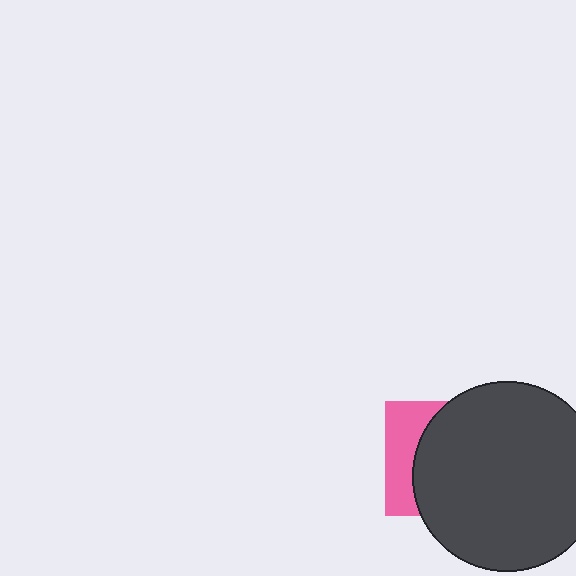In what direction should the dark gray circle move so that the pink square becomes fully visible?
The dark gray circle should move right. That is the shortest direction to clear the overlap and leave the pink square fully visible.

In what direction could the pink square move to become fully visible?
The pink square could move left. That would shift it out from behind the dark gray circle entirely.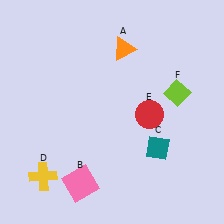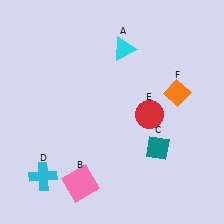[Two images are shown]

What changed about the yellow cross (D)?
In Image 1, D is yellow. In Image 2, it changed to cyan.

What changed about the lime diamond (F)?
In Image 1, F is lime. In Image 2, it changed to orange.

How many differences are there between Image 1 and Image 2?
There are 3 differences between the two images.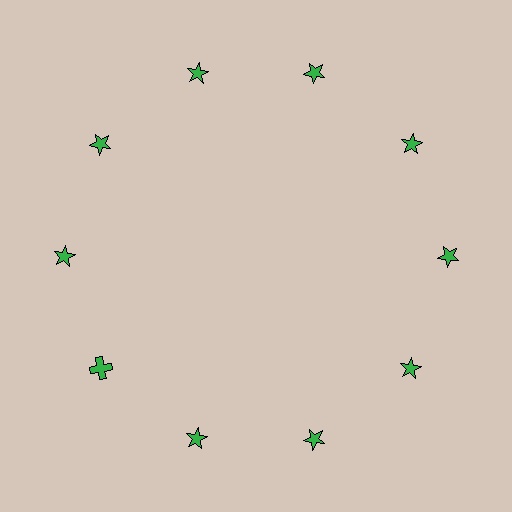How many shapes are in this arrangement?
There are 10 shapes arranged in a ring pattern.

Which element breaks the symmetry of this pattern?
The green cross at roughly the 8 o'clock position breaks the symmetry. All other shapes are green stars.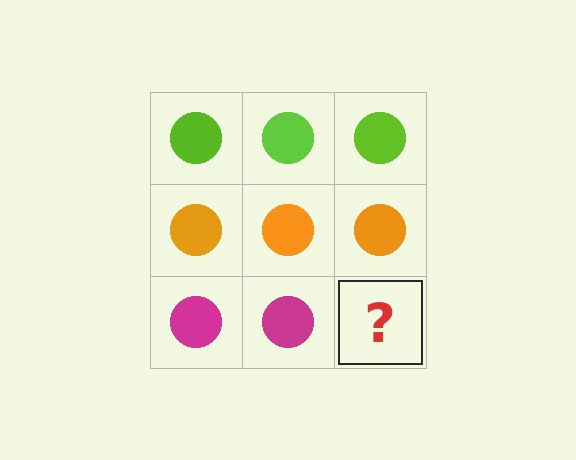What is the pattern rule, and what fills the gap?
The rule is that each row has a consistent color. The gap should be filled with a magenta circle.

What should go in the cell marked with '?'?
The missing cell should contain a magenta circle.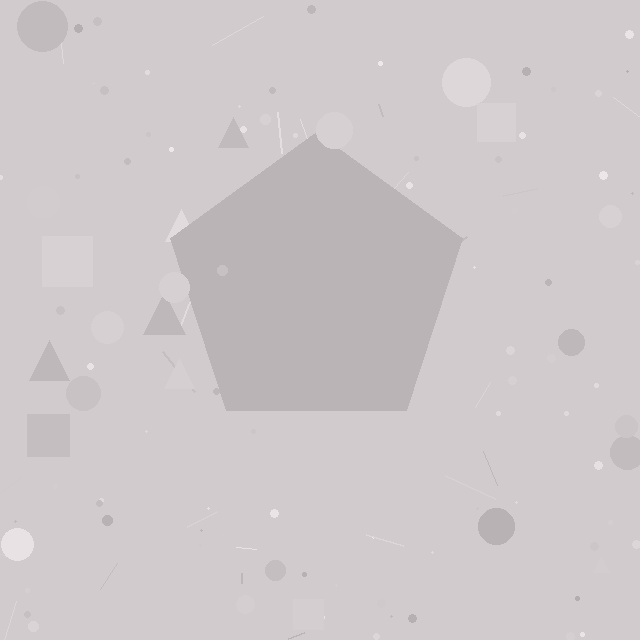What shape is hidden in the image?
A pentagon is hidden in the image.